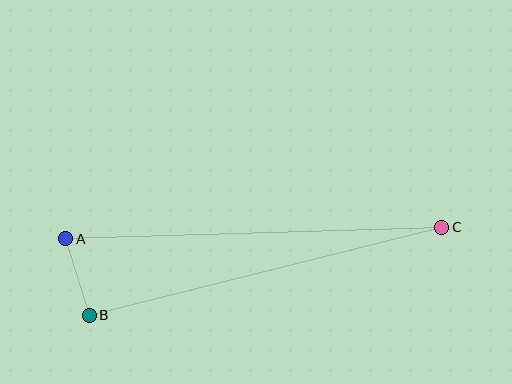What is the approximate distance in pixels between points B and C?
The distance between B and C is approximately 363 pixels.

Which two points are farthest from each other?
Points A and C are farthest from each other.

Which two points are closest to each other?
Points A and B are closest to each other.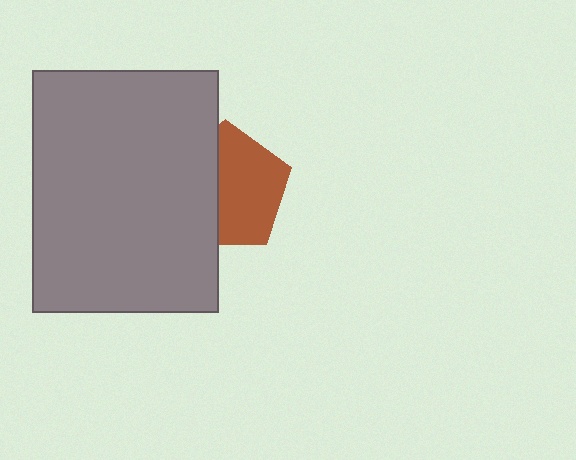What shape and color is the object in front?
The object in front is a gray rectangle.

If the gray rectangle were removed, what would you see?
You would see the complete brown pentagon.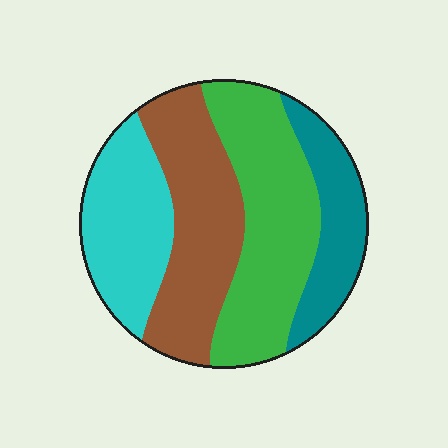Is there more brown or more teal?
Brown.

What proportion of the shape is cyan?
Cyan covers around 20% of the shape.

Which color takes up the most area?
Green, at roughly 35%.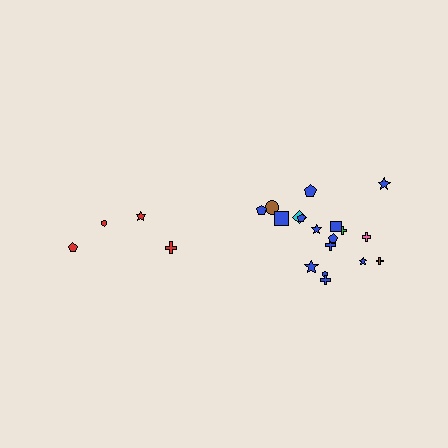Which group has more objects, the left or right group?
The right group.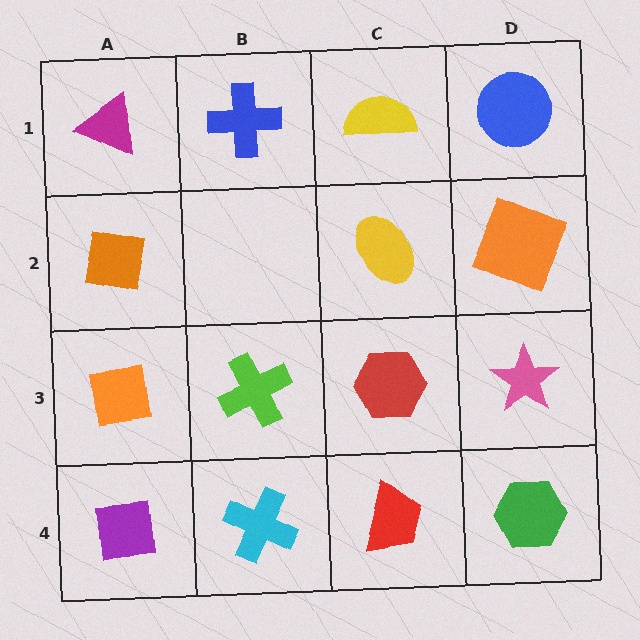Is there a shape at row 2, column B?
No, that cell is empty.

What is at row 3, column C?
A red hexagon.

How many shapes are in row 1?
4 shapes.